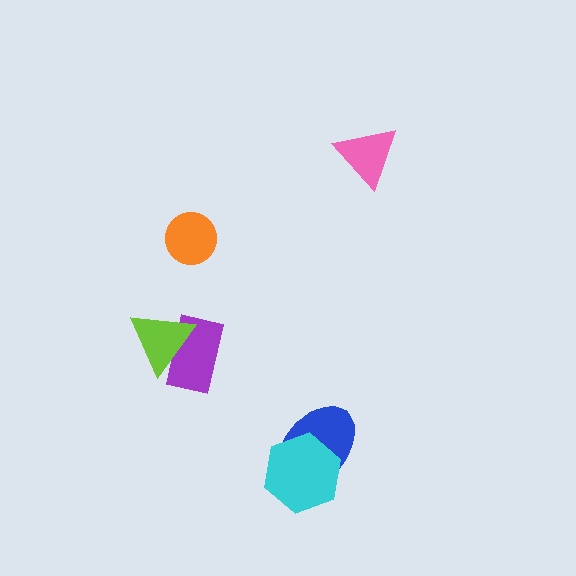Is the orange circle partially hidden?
No, no other shape covers it.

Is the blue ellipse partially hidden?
Yes, it is partially covered by another shape.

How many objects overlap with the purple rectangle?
1 object overlaps with the purple rectangle.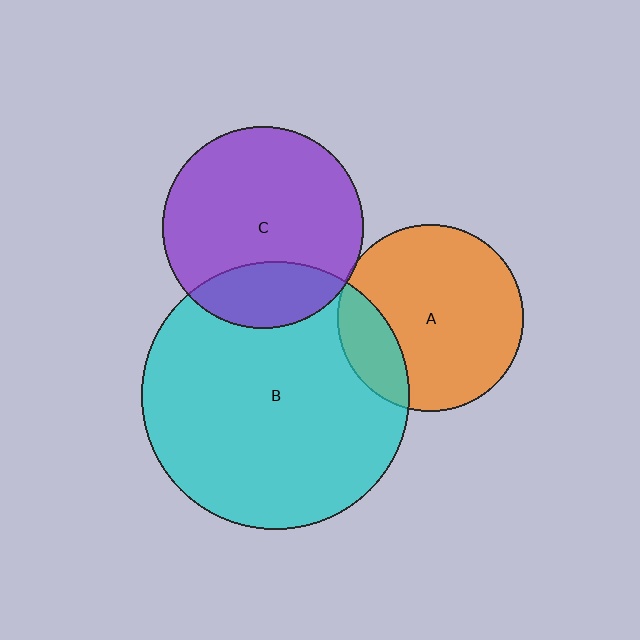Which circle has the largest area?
Circle B (cyan).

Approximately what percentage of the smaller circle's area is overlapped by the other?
Approximately 20%.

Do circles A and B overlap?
Yes.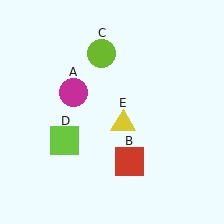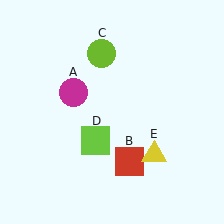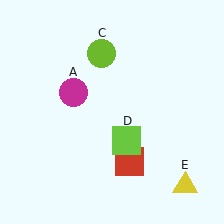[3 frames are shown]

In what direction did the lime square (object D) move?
The lime square (object D) moved right.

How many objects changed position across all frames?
2 objects changed position: lime square (object D), yellow triangle (object E).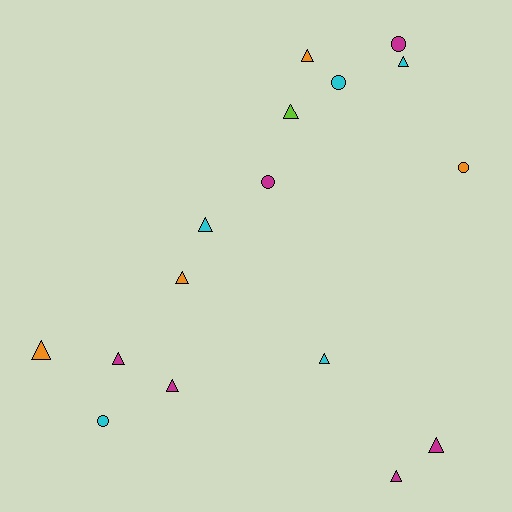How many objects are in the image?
There are 16 objects.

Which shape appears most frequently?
Triangle, with 11 objects.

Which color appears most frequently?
Magenta, with 6 objects.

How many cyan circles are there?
There are 2 cyan circles.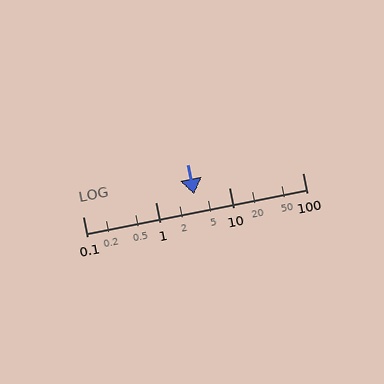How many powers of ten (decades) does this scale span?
The scale spans 3 decades, from 0.1 to 100.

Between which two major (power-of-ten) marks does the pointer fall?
The pointer is between 1 and 10.